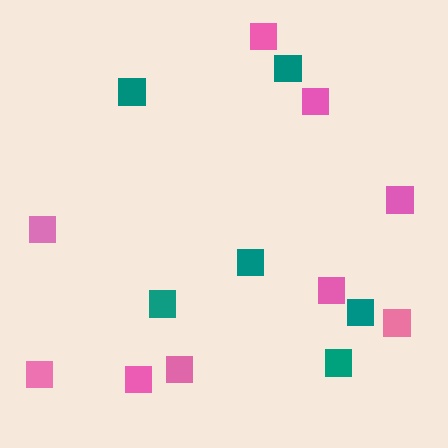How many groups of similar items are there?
There are 2 groups: one group of teal squares (6) and one group of pink squares (9).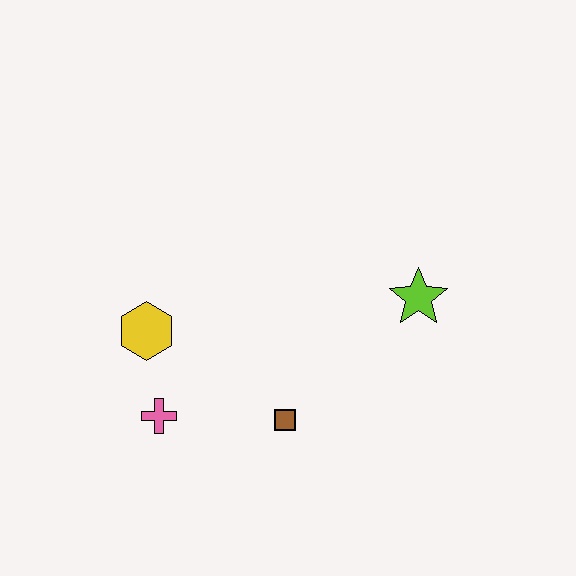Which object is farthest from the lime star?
The pink cross is farthest from the lime star.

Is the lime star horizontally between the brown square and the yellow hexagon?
No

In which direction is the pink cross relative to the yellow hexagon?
The pink cross is below the yellow hexagon.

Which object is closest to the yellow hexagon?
The pink cross is closest to the yellow hexagon.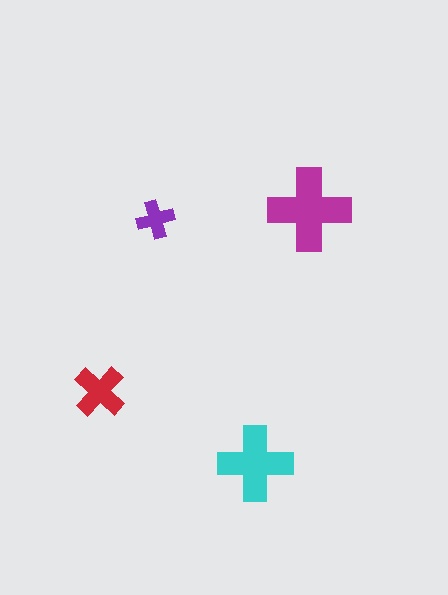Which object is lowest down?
The cyan cross is bottommost.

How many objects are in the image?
There are 4 objects in the image.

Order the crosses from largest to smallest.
the magenta one, the cyan one, the red one, the purple one.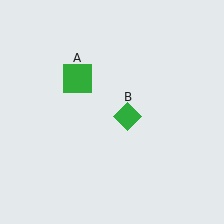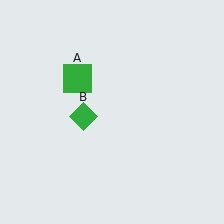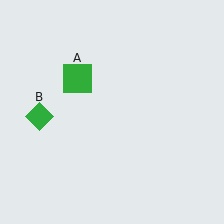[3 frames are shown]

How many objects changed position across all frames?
1 object changed position: green diamond (object B).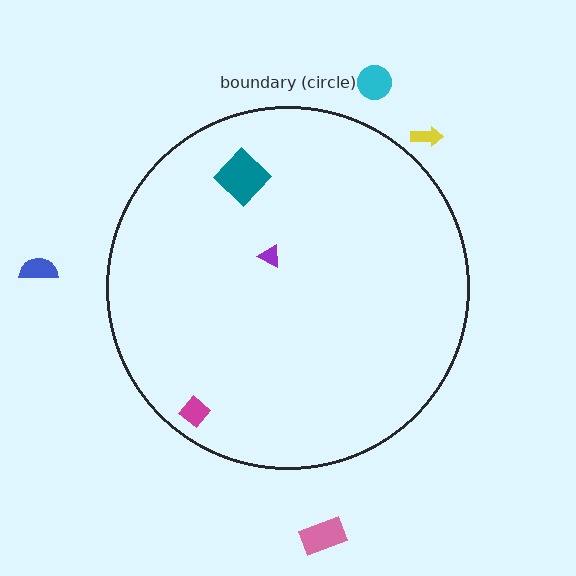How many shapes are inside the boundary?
3 inside, 4 outside.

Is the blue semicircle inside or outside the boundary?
Outside.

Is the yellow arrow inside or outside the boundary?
Outside.